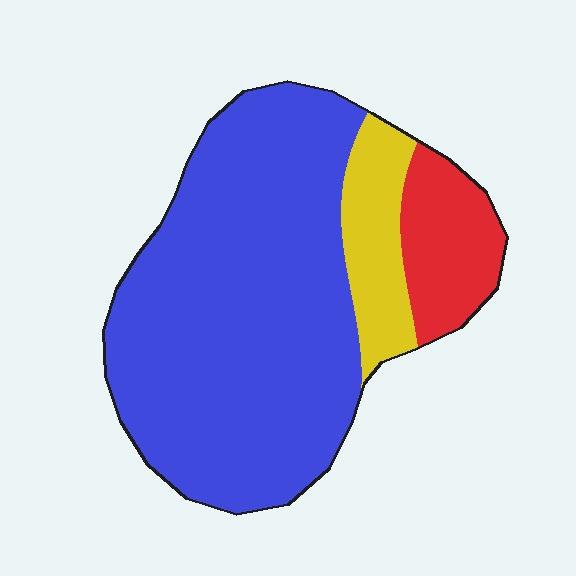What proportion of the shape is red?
Red takes up about one eighth (1/8) of the shape.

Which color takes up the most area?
Blue, at roughly 75%.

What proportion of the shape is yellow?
Yellow takes up about one eighth (1/8) of the shape.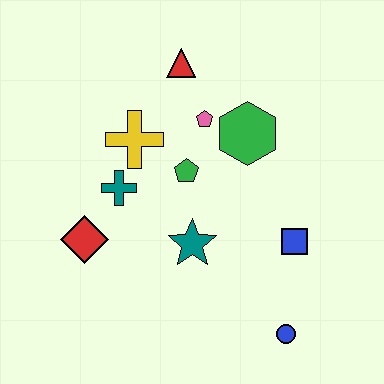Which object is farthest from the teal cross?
The blue circle is farthest from the teal cross.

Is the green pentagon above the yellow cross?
No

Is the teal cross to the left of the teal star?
Yes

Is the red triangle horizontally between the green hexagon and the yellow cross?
Yes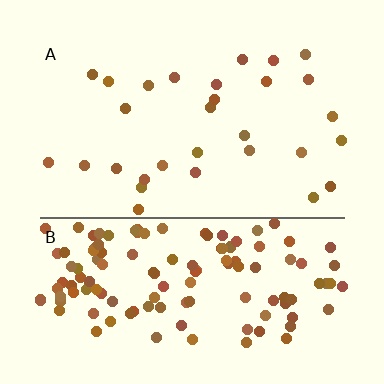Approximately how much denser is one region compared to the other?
Approximately 4.7× — region B over region A.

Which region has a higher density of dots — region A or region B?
B (the bottom).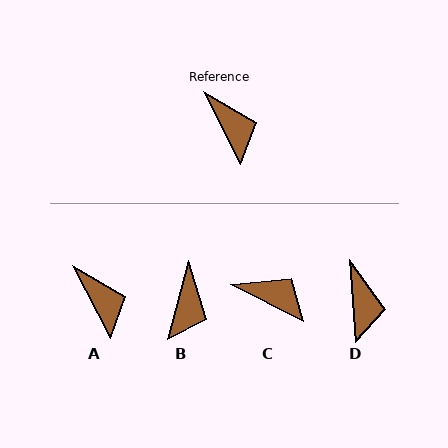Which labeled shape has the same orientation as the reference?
A.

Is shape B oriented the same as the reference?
No, it is off by about 42 degrees.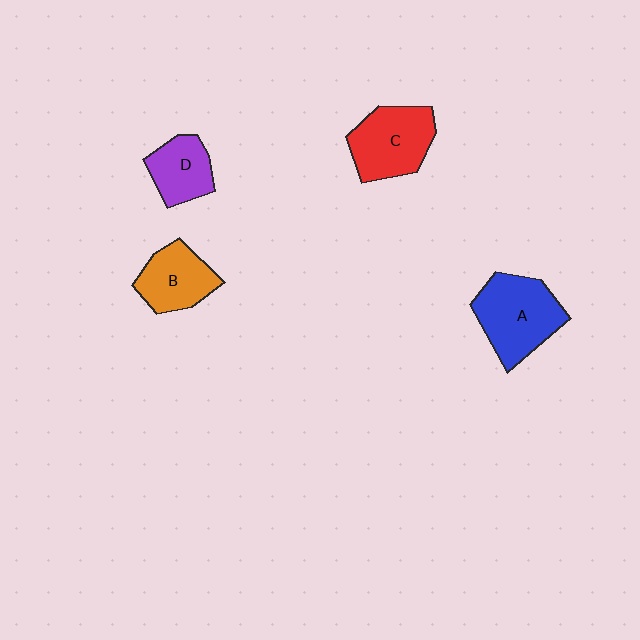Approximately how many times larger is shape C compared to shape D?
Approximately 1.5 times.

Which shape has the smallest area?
Shape D (purple).